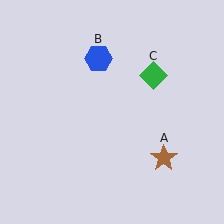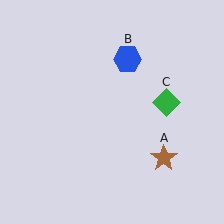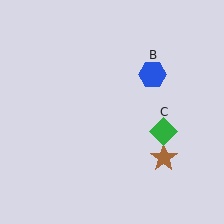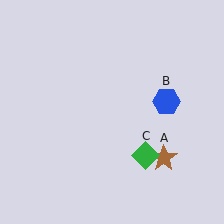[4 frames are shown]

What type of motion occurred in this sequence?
The blue hexagon (object B), green diamond (object C) rotated clockwise around the center of the scene.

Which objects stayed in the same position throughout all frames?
Brown star (object A) remained stationary.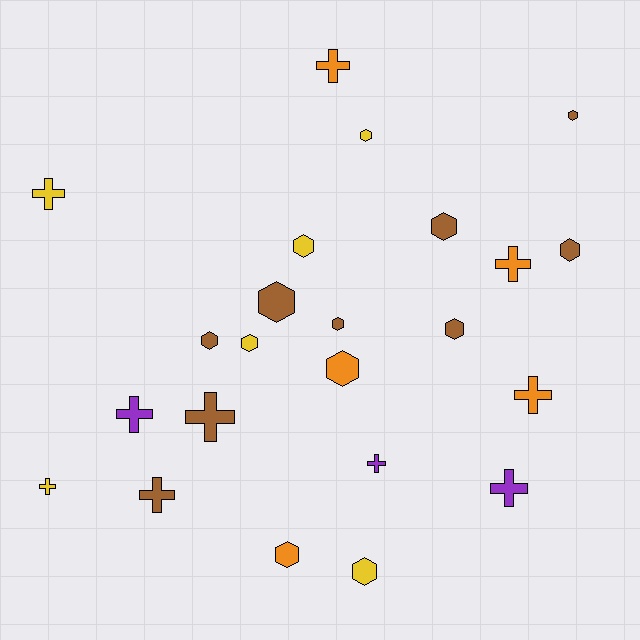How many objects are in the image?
There are 23 objects.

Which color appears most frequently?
Brown, with 9 objects.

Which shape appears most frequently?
Hexagon, with 13 objects.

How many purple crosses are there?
There are 3 purple crosses.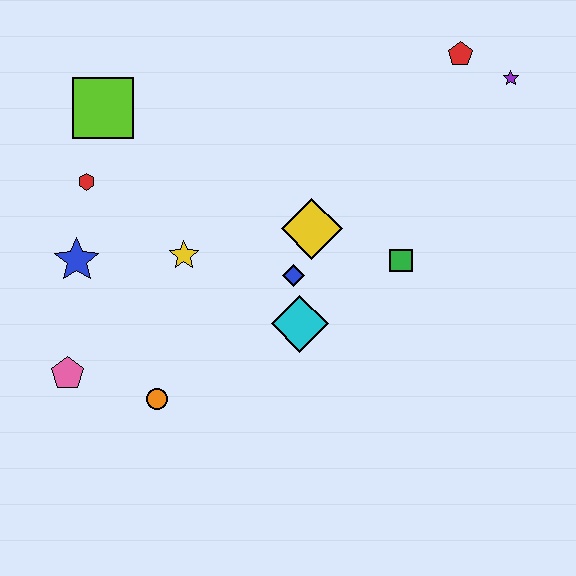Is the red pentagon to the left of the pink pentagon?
No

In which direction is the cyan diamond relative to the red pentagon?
The cyan diamond is below the red pentagon.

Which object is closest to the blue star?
The red hexagon is closest to the blue star.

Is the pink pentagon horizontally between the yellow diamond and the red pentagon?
No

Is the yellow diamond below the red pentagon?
Yes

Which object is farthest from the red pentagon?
The pink pentagon is farthest from the red pentagon.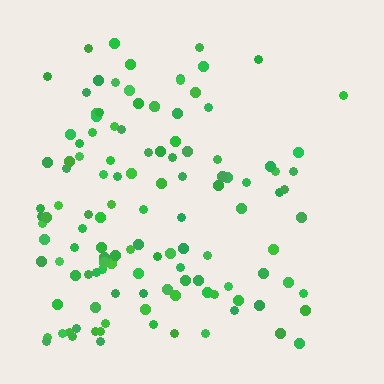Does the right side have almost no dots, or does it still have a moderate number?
Still a moderate number, just noticeably fewer than the left.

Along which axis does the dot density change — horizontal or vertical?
Horizontal.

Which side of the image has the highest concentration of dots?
The left.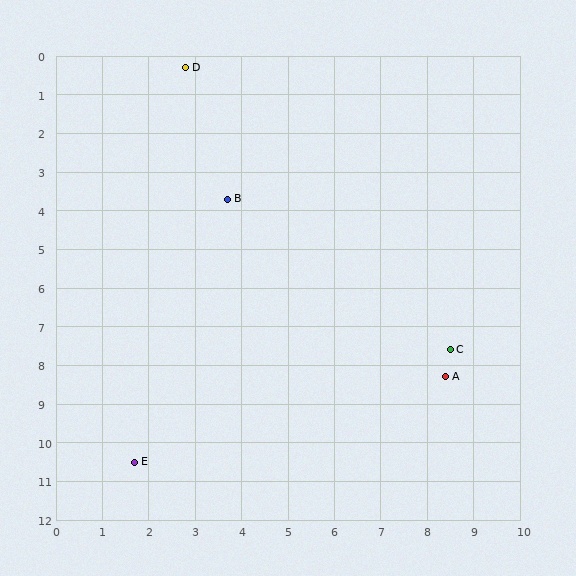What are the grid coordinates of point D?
Point D is at approximately (2.8, 0.3).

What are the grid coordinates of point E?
Point E is at approximately (1.7, 10.5).